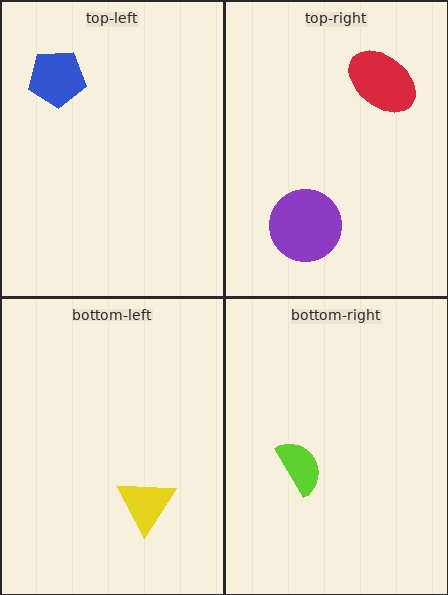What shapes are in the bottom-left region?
The yellow triangle.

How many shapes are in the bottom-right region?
1.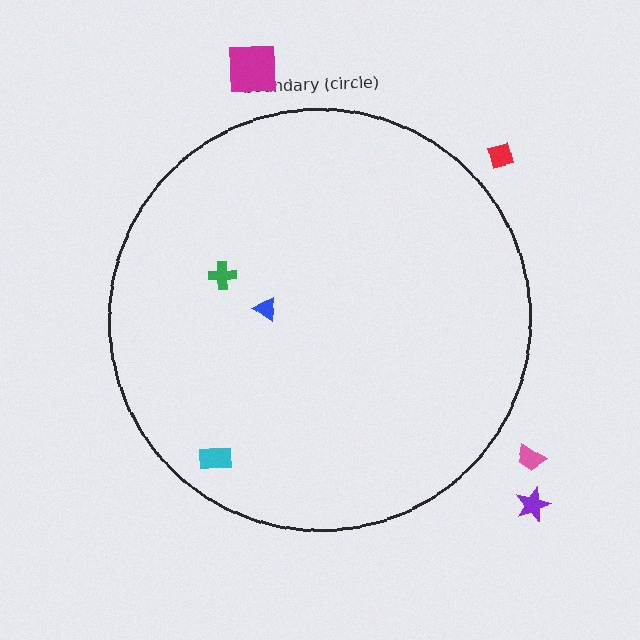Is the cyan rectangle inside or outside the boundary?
Inside.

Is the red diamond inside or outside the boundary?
Outside.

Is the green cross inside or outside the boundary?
Inside.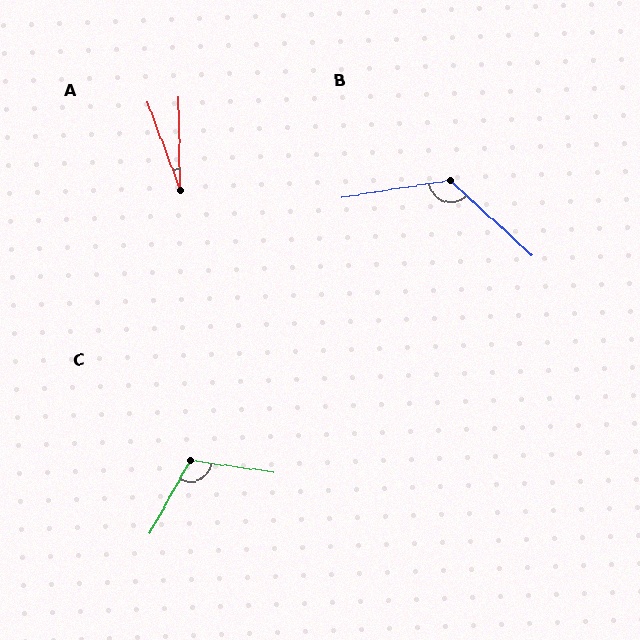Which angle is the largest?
B, at approximately 128 degrees.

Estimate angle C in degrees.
Approximately 111 degrees.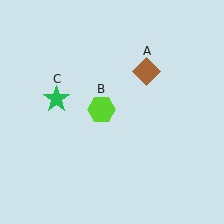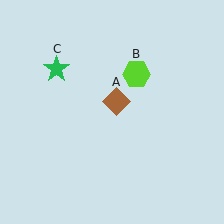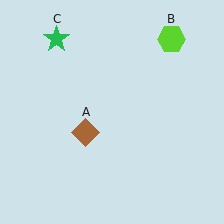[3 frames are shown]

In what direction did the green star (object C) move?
The green star (object C) moved up.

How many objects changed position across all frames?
3 objects changed position: brown diamond (object A), lime hexagon (object B), green star (object C).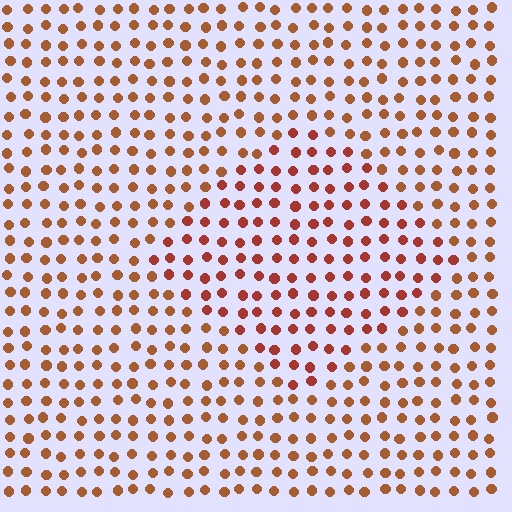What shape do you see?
I see a diamond.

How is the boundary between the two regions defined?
The boundary is defined purely by a slight shift in hue (about 20 degrees). Spacing, size, and orientation are identical on both sides.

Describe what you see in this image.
The image is filled with small brown elements in a uniform arrangement. A diamond-shaped region is visible where the elements are tinted to a slightly different hue, forming a subtle color boundary.